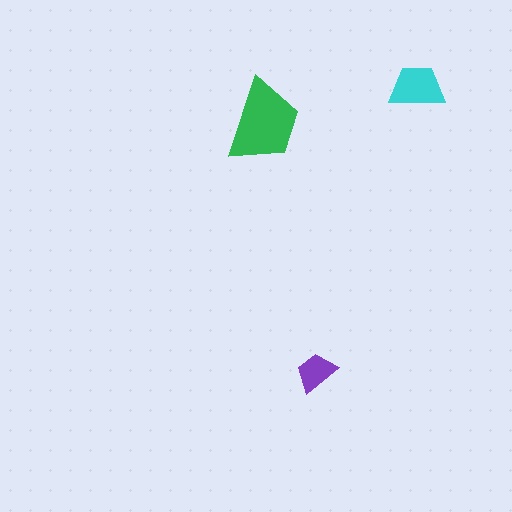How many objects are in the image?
There are 3 objects in the image.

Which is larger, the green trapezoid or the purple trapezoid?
The green one.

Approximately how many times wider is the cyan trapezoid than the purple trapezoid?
About 1.5 times wider.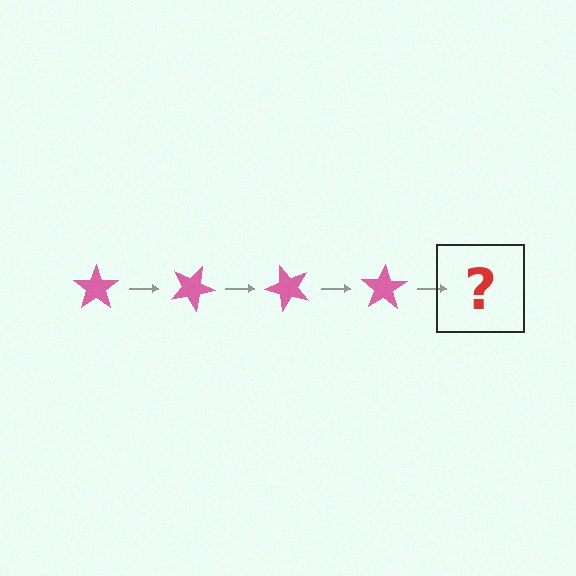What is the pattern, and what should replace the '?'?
The pattern is that the star rotates 25 degrees each step. The '?' should be a pink star rotated 100 degrees.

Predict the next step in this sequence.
The next step is a pink star rotated 100 degrees.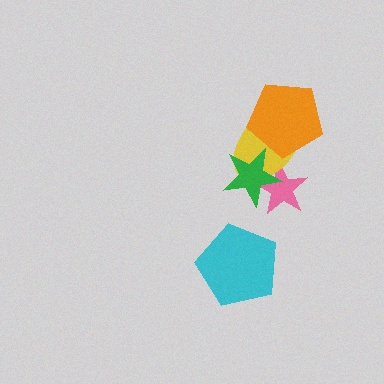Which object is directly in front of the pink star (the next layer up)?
The yellow ellipse is directly in front of the pink star.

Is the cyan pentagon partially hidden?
No, no other shape covers it.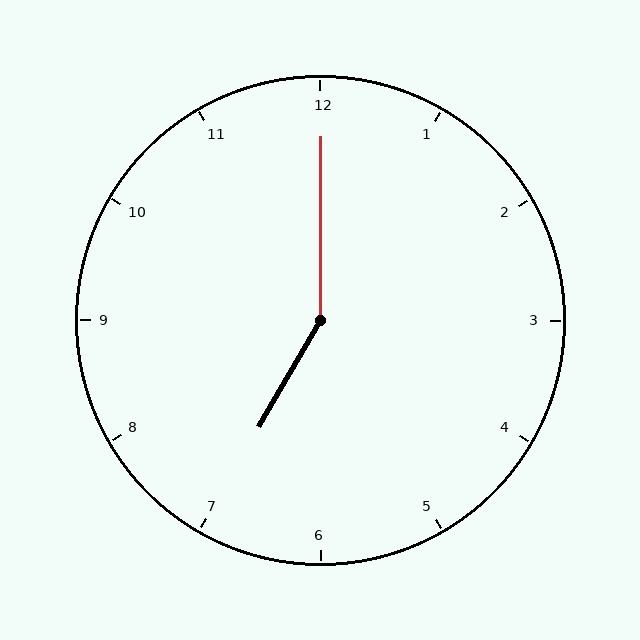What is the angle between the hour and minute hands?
Approximately 150 degrees.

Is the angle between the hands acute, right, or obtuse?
It is obtuse.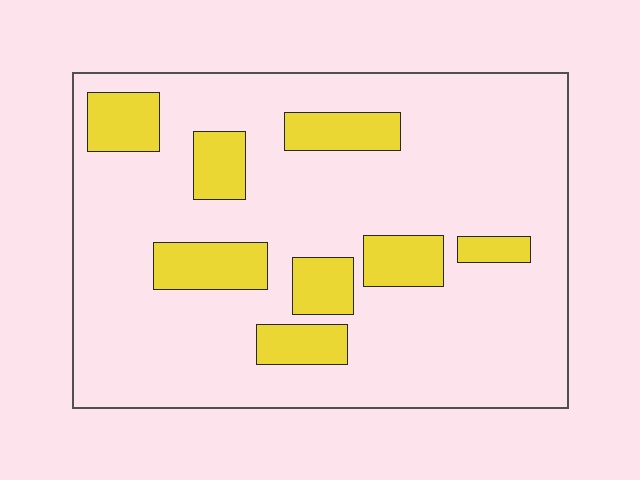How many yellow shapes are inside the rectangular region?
8.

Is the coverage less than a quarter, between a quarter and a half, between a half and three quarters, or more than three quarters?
Less than a quarter.